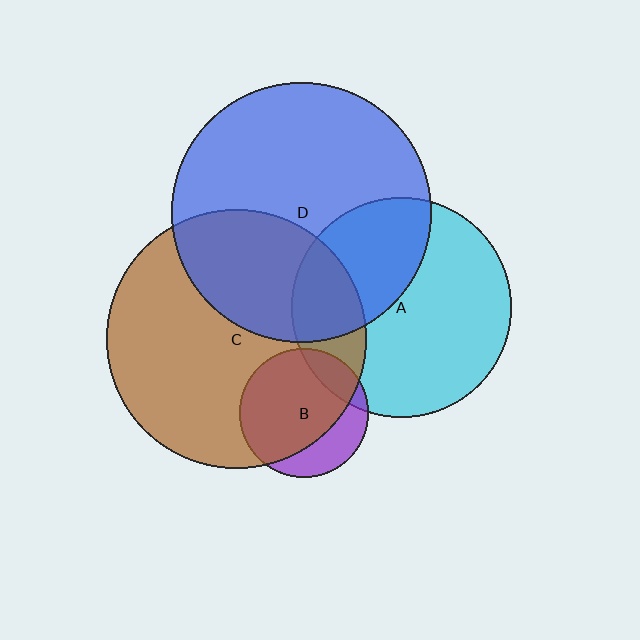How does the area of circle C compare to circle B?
Approximately 4.1 times.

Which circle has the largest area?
Circle D (blue).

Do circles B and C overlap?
Yes.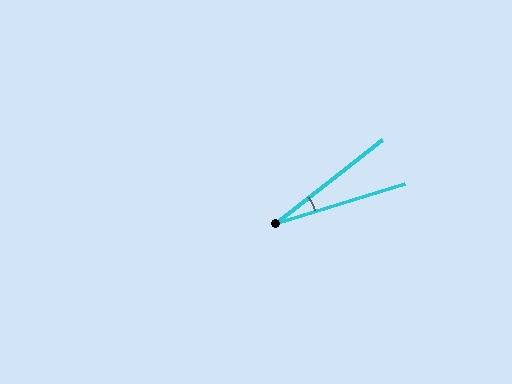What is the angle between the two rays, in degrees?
Approximately 21 degrees.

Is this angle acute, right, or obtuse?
It is acute.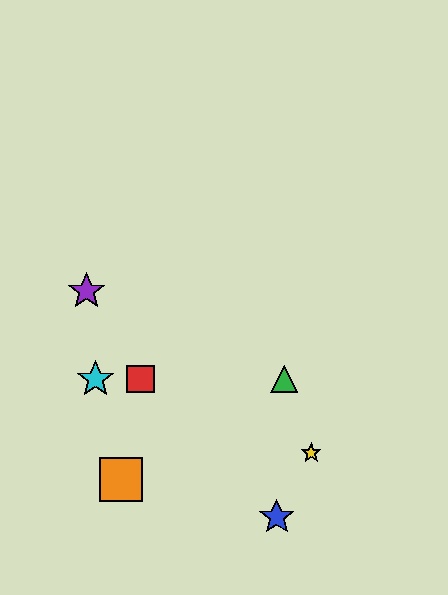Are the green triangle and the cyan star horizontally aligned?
Yes, both are at y≈379.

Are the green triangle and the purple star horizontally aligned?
No, the green triangle is at y≈379 and the purple star is at y≈291.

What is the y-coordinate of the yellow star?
The yellow star is at y≈453.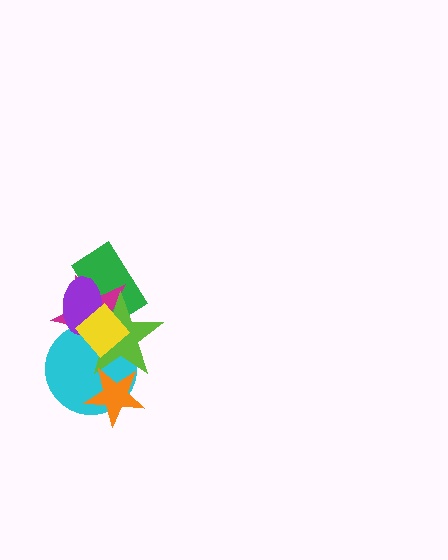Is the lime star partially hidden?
Yes, it is partially covered by another shape.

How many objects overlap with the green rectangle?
4 objects overlap with the green rectangle.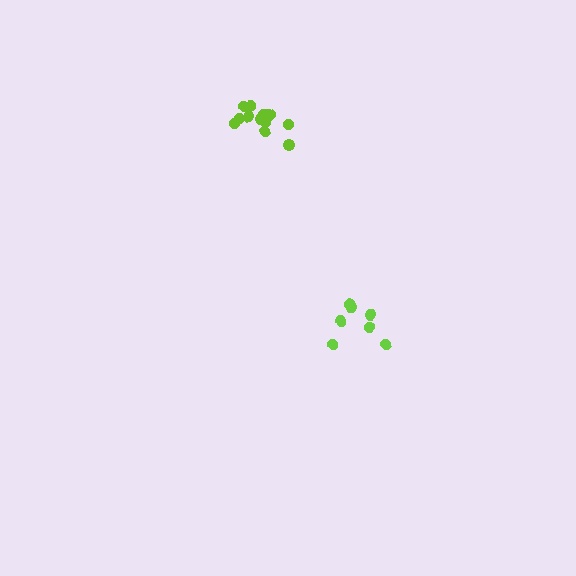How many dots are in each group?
Group 1: 13 dots, Group 2: 7 dots (20 total).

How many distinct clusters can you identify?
There are 2 distinct clusters.